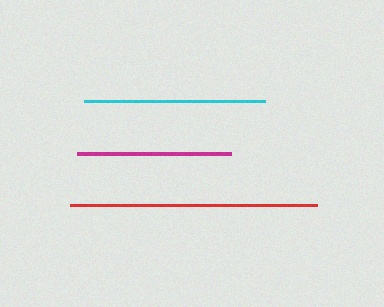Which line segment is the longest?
The red line is the longest at approximately 247 pixels.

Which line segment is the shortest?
The magenta line is the shortest at approximately 154 pixels.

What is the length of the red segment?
The red segment is approximately 247 pixels long.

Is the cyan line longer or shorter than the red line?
The red line is longer than the cyan line.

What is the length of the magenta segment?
The magenta segment is approximately 154 pixels long.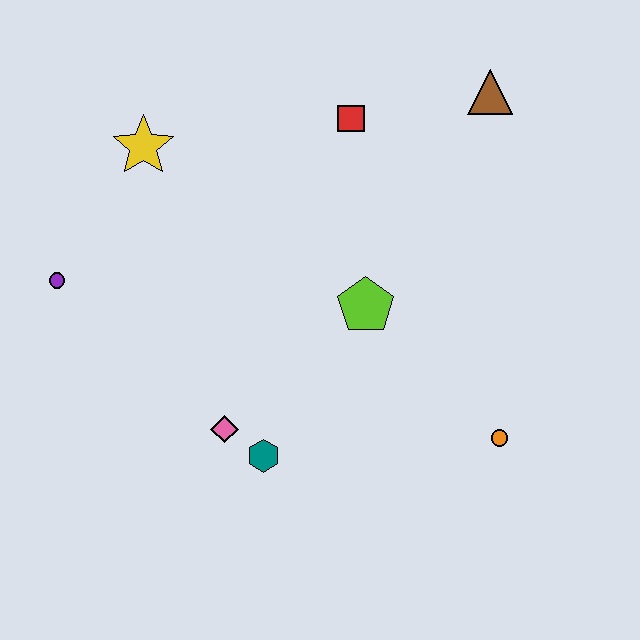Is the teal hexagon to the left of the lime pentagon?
Yes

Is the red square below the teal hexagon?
No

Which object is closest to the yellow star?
The purple circle is closest to the yellow star.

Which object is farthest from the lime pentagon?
The purple circle is farthest from the lime pentagon.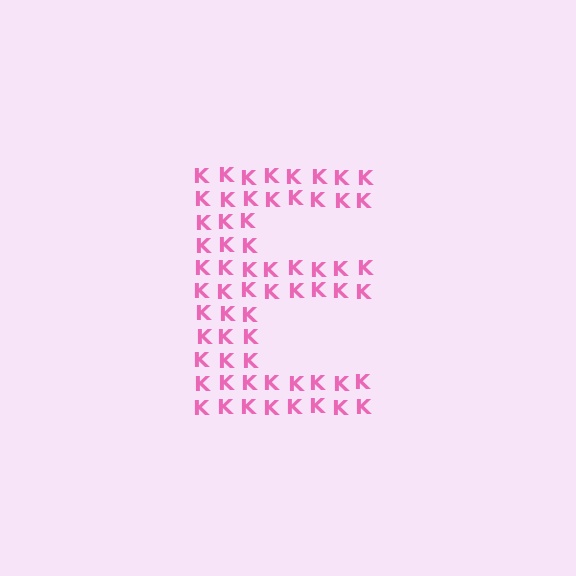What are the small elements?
The small elements are letter K's.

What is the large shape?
The large shape is the letter E.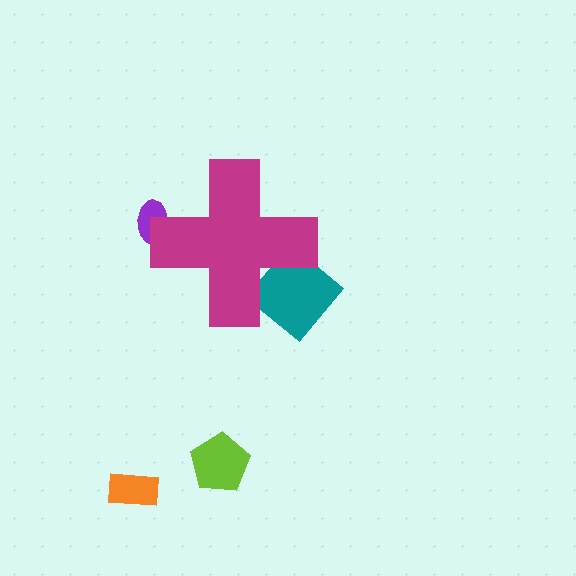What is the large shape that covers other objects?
A magenta cross.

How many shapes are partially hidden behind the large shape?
2 shapes are partially hidden.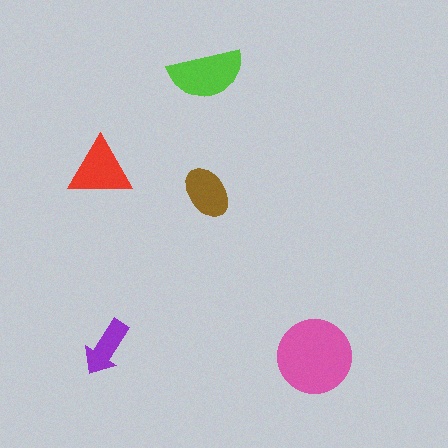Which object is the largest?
The pink circle.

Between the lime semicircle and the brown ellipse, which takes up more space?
The lime semicircle.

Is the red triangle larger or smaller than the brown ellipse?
Larger.